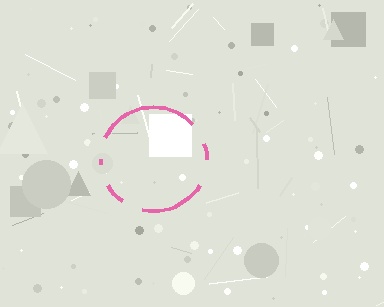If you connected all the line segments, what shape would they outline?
They would outline a circle.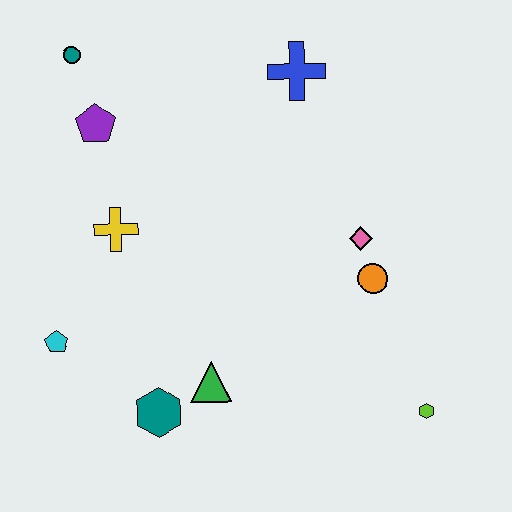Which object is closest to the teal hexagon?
The green triangle is closest to the teal hexagon.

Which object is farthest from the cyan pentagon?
The lime hexagon is farthest from the cyan pentagon.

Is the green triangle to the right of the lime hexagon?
No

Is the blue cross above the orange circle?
Yes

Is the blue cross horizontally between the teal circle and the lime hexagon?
Yes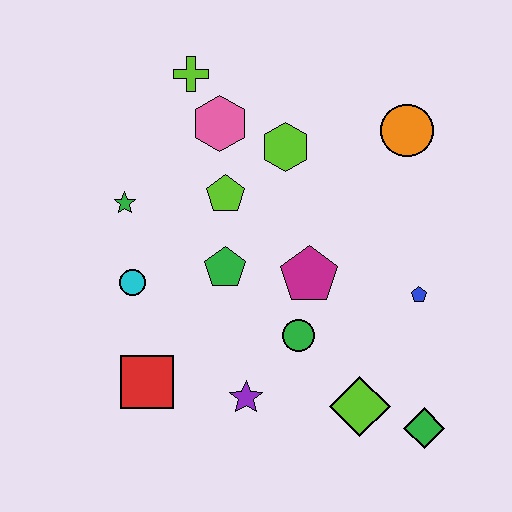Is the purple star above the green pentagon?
No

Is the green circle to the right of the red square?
Yes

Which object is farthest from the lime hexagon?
The green diamond is farthest from the lime hexagon.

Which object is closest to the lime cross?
The pink hexagon is closest to the lime cross.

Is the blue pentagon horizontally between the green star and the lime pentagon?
No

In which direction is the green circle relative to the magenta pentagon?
The green circle is below the magenta pentagon.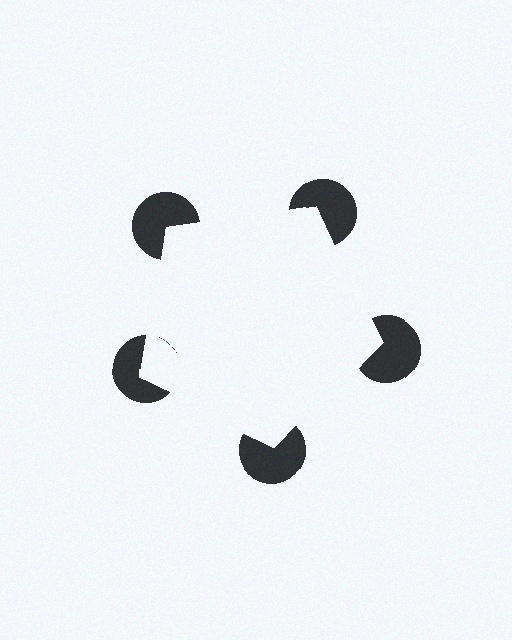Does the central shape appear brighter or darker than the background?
It typically appears slightly brighter than the background, even though no actual brightness change is drawn.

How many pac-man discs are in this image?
There are 5 — one at each vertex of the illusory pentagon.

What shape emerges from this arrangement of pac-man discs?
An illusory pentagon — its edges are inferred from the aligned wedge cuts in the pac-man discs, not physically drawn.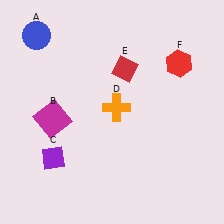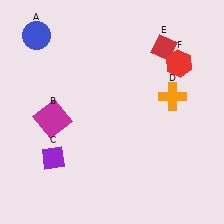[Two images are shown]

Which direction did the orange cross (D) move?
The orange cross (D) moved right.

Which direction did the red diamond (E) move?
The red diamond (E) moved right.